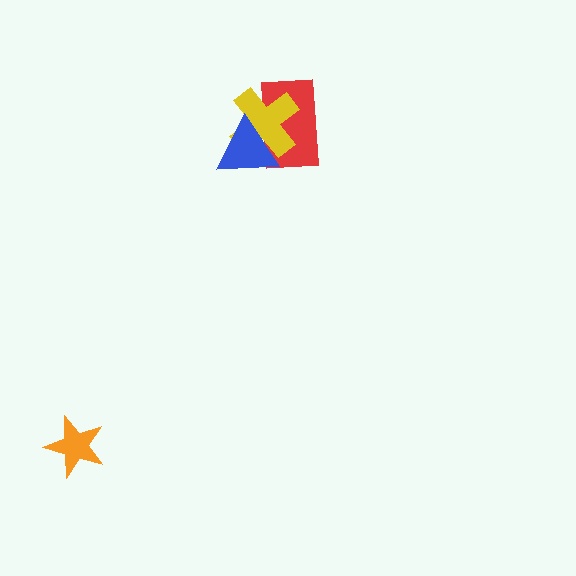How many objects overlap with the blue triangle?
2 objects overlap with the blue triangle.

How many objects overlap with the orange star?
0 objects overlap with the orange star.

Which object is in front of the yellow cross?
The blue triangle is in front of the yellow cross.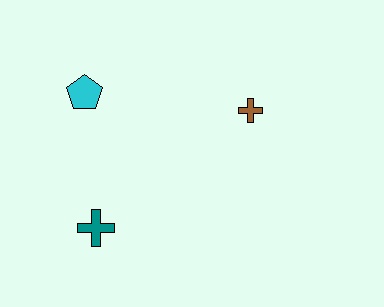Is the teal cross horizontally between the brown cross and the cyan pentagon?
Yes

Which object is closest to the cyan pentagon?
The teal cross is closest to the cyan pentagon.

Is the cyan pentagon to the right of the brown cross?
No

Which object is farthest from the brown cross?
The teal cross is farthest from the brown cross.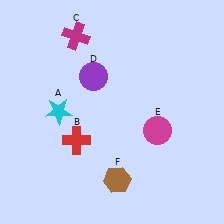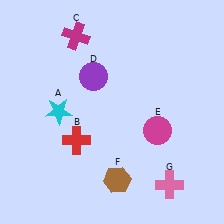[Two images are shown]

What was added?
A pink cross (G) was added in Image 2.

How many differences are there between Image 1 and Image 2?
There is 1 difference between the two images.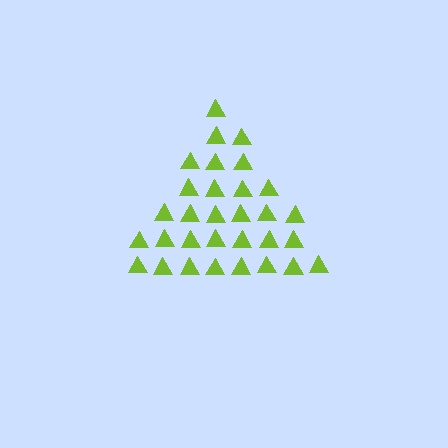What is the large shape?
The large shape is a triangle.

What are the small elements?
The small elements are triangles.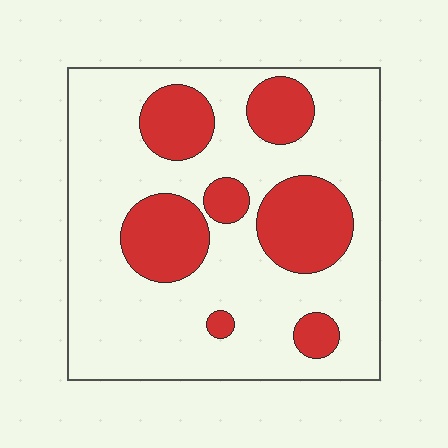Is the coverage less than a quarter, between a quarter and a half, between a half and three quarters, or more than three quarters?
Between a quarter and a half.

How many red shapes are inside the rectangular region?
7.